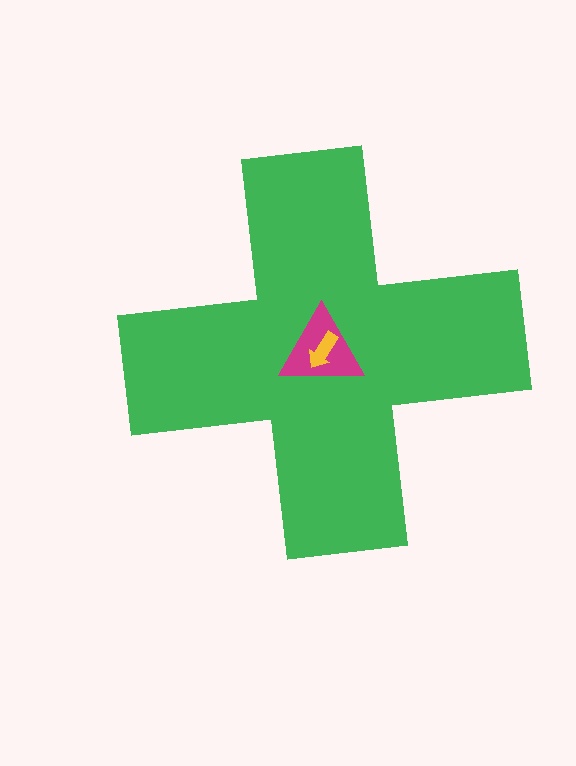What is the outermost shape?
The green cross.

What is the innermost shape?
The yellow arrow.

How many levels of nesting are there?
3.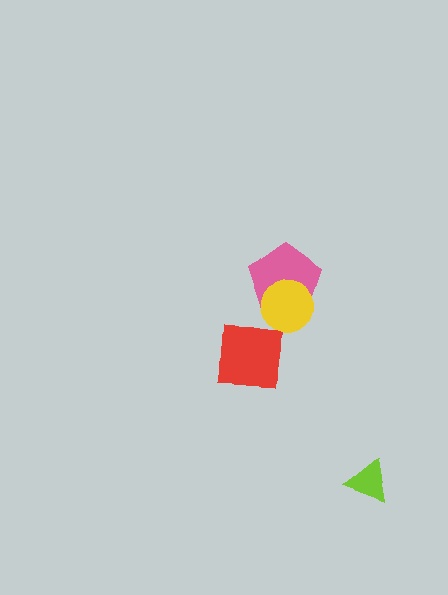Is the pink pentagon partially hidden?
Yes, it is partially covered by another shape.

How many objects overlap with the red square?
0 objects overlap with the red square.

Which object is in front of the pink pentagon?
The yellow circle is in front of the pink pentagon.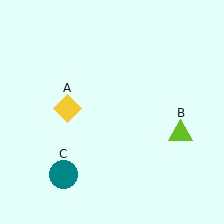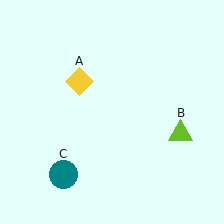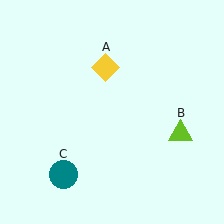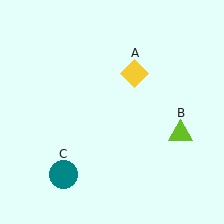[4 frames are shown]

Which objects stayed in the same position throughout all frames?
Lime triangle (object B) and teal circle (object C) remained stationary.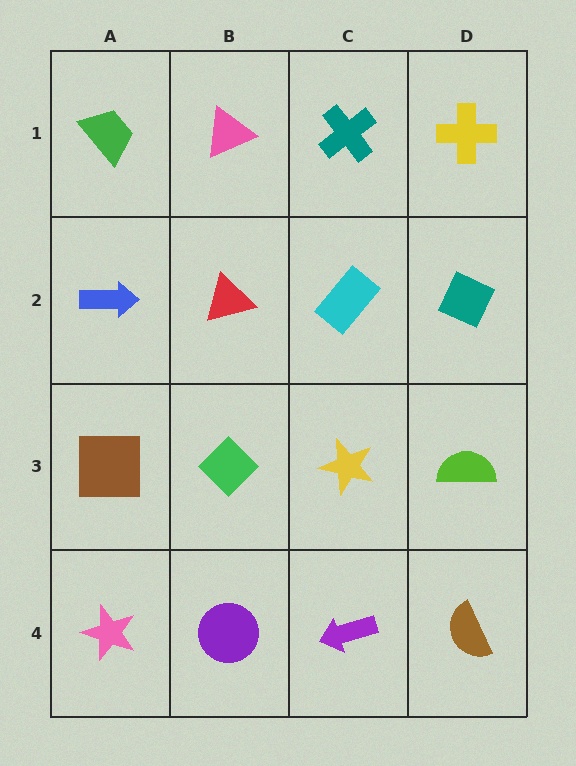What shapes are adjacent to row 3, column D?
A teal diamond (row 2, column D), a brown semicircle (row 4, column D), a yellow star (row 3, column C).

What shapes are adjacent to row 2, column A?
A green trapezoid (row 1, column A), a brown square (row 3, column A), a red triangle (row 2, column B).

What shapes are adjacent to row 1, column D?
A teal diamond (row 2, column D), a teal cross (row 1, column C).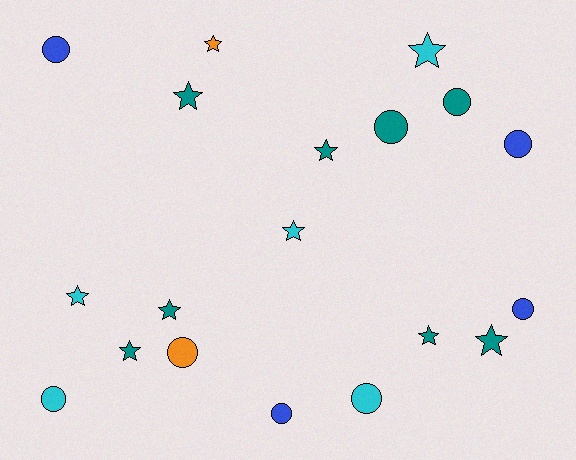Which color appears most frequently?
Teal, with 8 objects.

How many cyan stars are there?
There are 3 cyan stars.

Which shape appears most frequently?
Star, with 10 objects.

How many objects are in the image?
There are 19 objects.